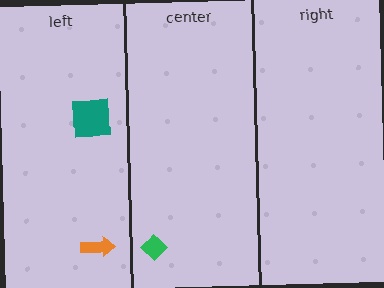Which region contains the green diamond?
The center region.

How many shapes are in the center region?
1.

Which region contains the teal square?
The left region.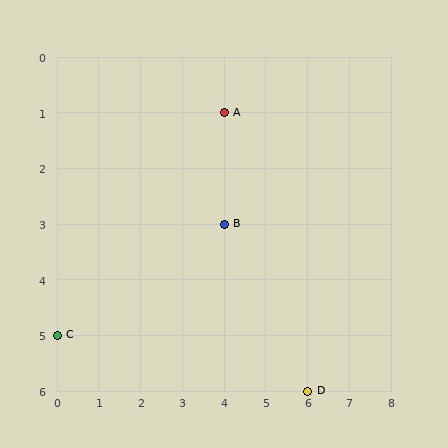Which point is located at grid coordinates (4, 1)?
Point A is at (4, 1).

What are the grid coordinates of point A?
Point A is at grid coordinates (4, 1).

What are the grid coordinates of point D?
Point D is at grid coordinates (6, 6).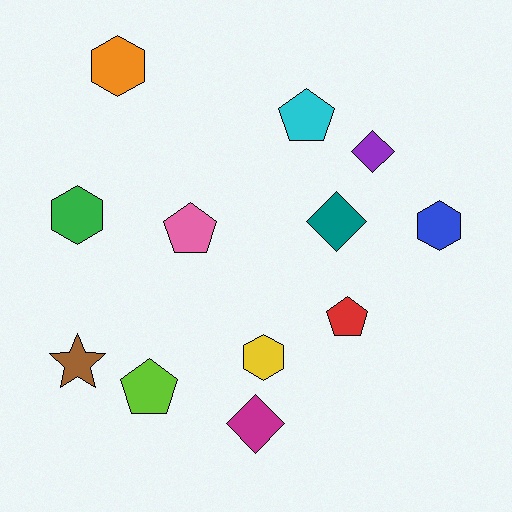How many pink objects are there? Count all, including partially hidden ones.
There is 1 pink object.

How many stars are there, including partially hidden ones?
There is 1 star.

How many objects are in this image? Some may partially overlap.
There are 12 objects.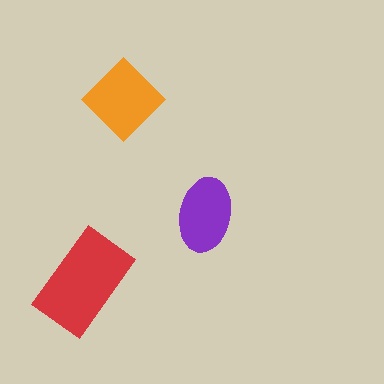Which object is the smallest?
The purple ellipse.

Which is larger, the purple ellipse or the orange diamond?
The orange diamond.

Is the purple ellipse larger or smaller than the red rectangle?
Smaller.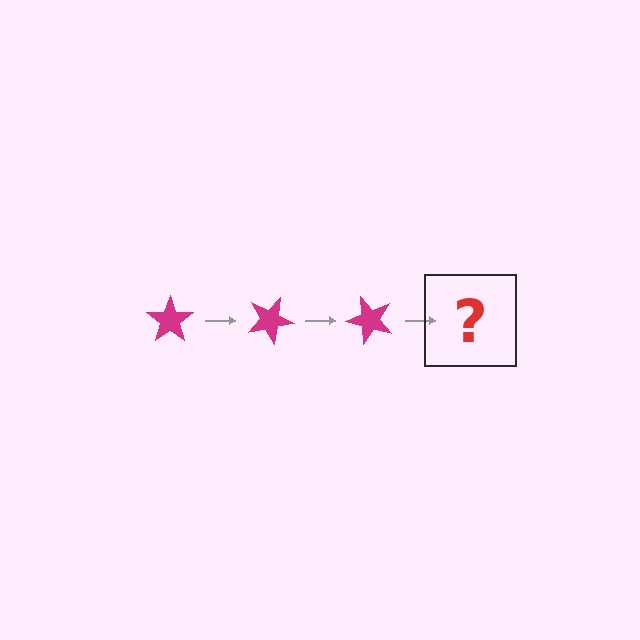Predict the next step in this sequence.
The next step is a magenta star rotated 75 degrees.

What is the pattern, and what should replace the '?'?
The pattern is that the star rotates 25 degrees each step. The '?' should be a magenta star rotated 75 degrees.